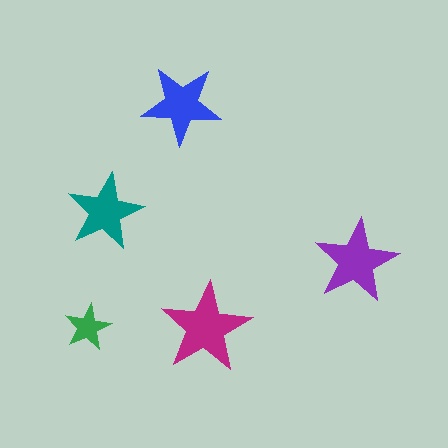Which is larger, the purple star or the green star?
The purple one.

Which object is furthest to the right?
The purple star is rightmost.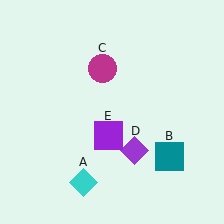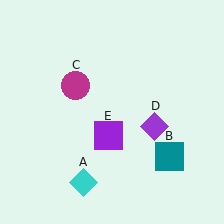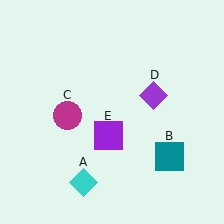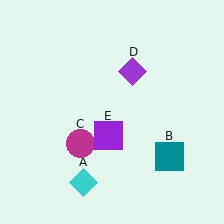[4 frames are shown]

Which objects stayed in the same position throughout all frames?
Cyan diamond (object A) and teal square (object B) and purple square (object E) remained stationary.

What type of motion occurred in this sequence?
The magenta circle (object C), purple diamond (object D) rotated counterclockwise around the center of the scene.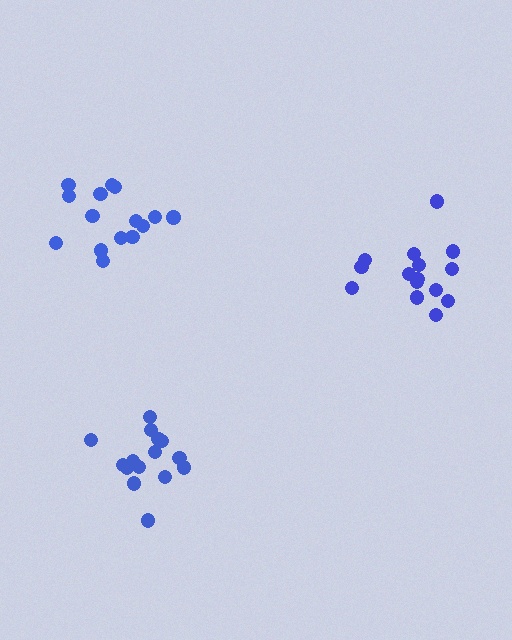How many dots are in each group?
Group 1: 15 dots, Group 2: 15 dots, Group 3: 15 dots (45 total).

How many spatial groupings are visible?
There are 3 spatial groupings.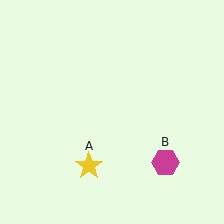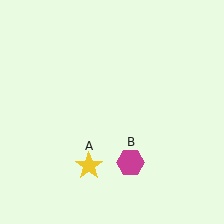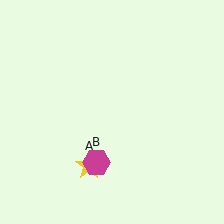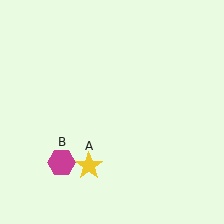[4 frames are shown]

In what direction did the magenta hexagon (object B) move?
The magenta hexagon (object B) moved left.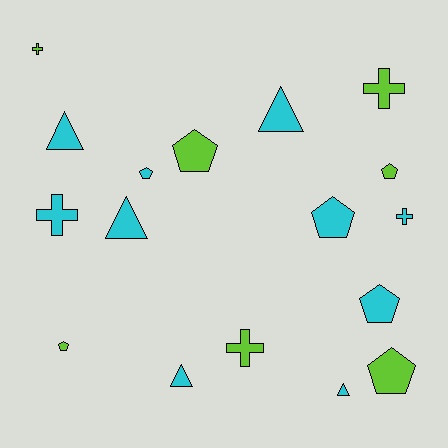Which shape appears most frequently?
Pentagon, with 7 objects.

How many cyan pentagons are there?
There are 3 cyan pentagons.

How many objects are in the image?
There are 17 objects.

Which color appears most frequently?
Cyan, with 10 objects.